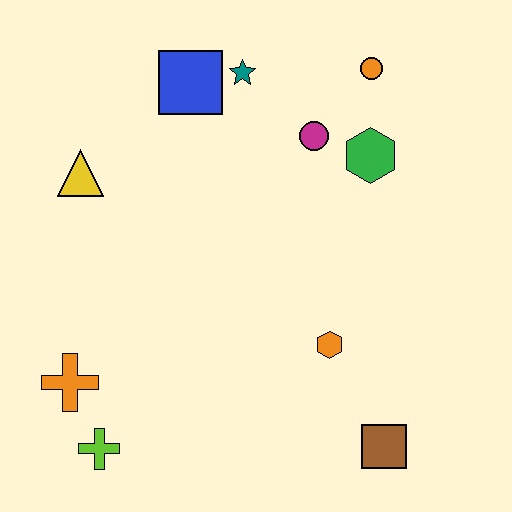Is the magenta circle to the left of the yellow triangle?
No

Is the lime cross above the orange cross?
No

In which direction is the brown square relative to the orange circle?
The brown square is below the orange circle.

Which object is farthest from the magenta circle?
The lime cross is farthest from the magenta circle.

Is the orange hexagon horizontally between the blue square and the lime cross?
No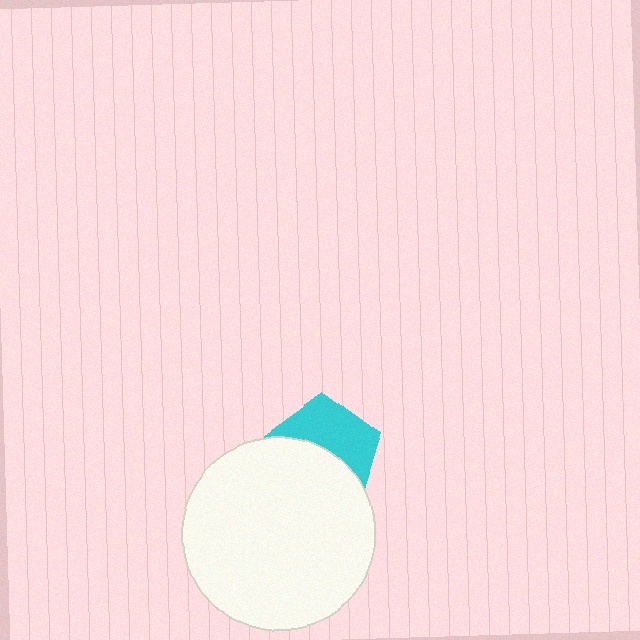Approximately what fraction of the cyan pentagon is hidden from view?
Roughly 51% of the cyan pentagon is hidden behind the white circle.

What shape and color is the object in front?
The object in front is a white circle.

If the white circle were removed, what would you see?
You would see the complete cyan pentagon.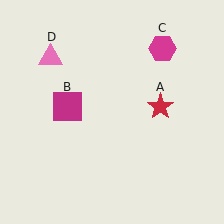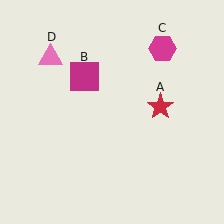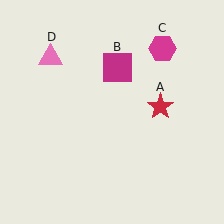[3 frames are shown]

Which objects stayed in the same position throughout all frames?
Red star (object A) and magenta hexagon (object C) and pink triangle (object D) remained stationary.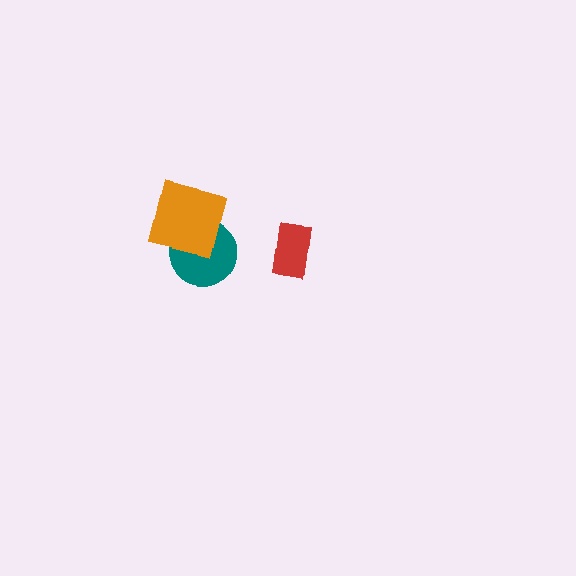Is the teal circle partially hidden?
Yes, it is partially covered by another shape.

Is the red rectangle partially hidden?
No, no other shape covers it.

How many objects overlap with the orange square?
1 object overlaps with the orange square.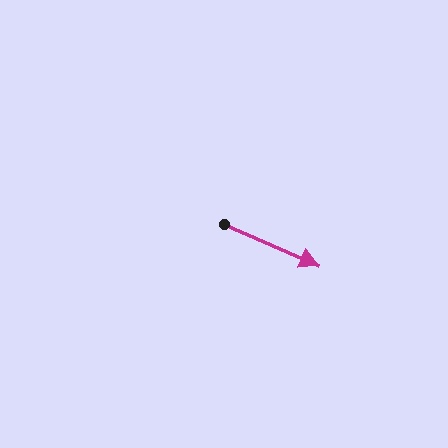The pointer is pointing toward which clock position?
Roughly 4 o'clock.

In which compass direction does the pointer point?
Southeast.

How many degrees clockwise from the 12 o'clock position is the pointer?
Approximately 114 degrees.